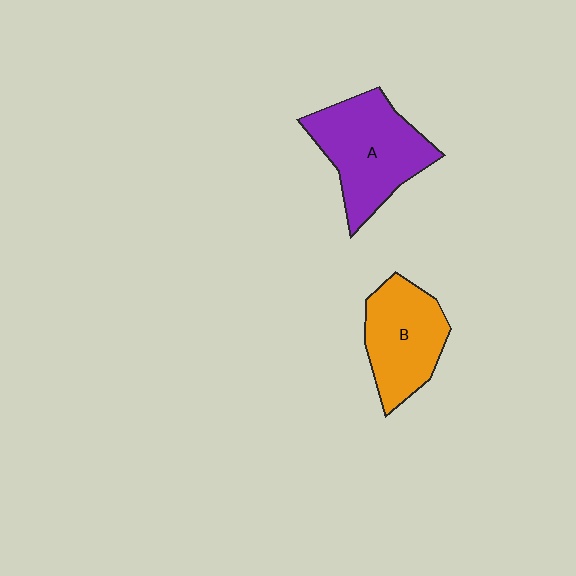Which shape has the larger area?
Shape A (purple).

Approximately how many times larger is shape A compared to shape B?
Approximately 1.3 times.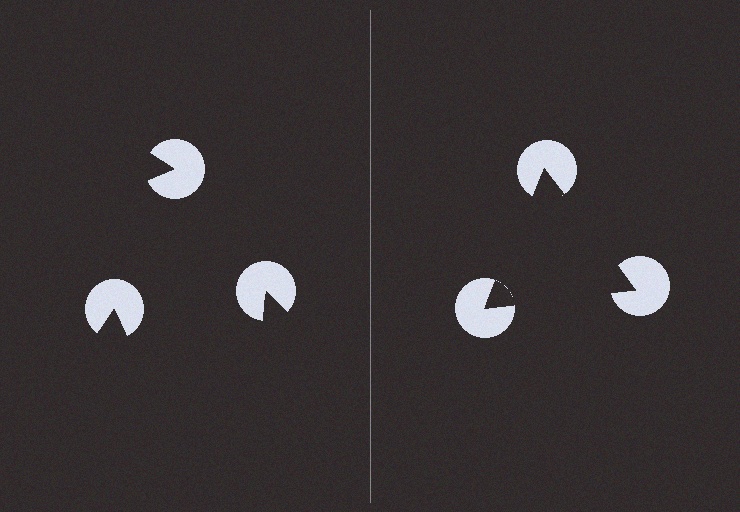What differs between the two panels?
The pac-man discs are positioned identically on both sides; only the wedge orientations differ. On the right they align to a triangle; on the left they are misaligned.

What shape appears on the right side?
An illusory triangle.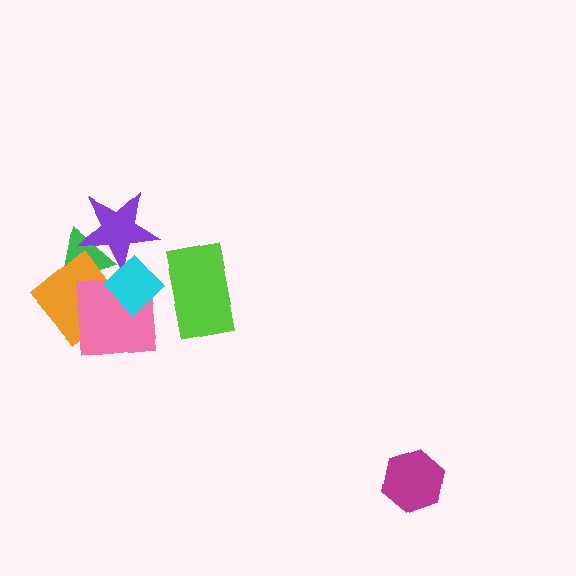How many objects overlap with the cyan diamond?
4 objects overlap with the cyan diamond.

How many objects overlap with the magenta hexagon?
0 objects overlap with the magenta hexagon.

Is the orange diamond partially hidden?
Yes, it is partially covered by another shape.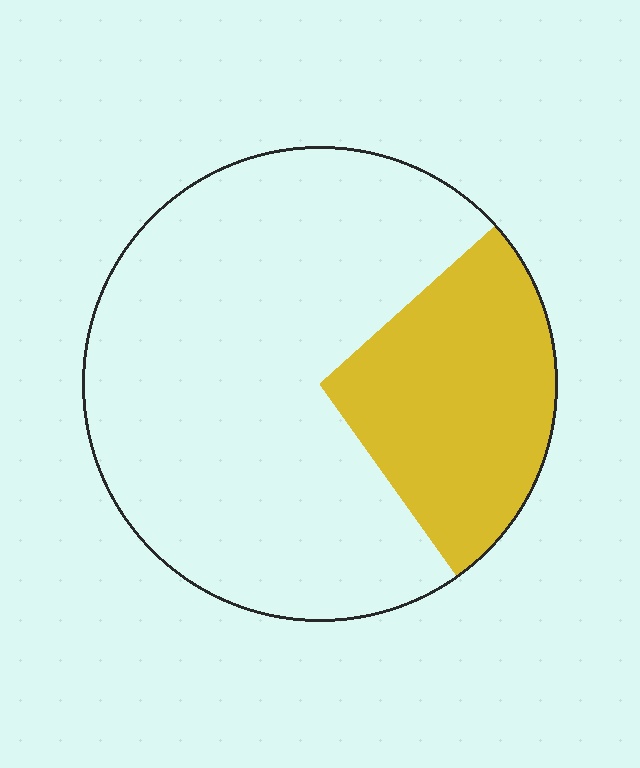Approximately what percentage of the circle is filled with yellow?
Approximately 25%.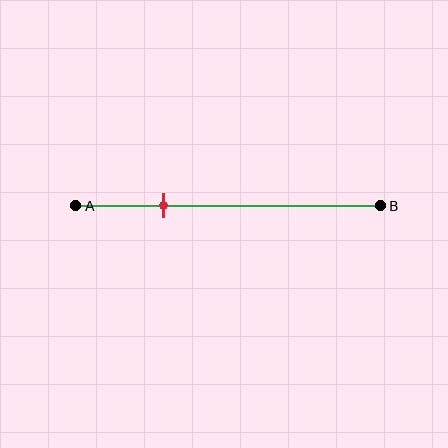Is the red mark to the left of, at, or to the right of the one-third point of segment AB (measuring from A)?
The red mark is to the left of the one-third point of segment AB.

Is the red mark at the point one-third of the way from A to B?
No, the mark is at about 30% from A, not at the 33% one-third point.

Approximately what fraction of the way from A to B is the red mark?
The red mark is approximately 30% of the way from A to B.